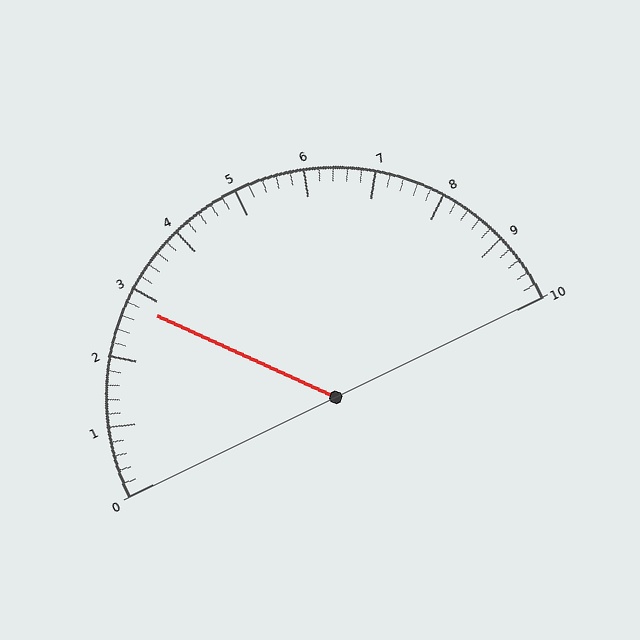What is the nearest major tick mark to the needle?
The nearest major tick mark is 3.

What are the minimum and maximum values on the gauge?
The gauge ranges from 0 to 10.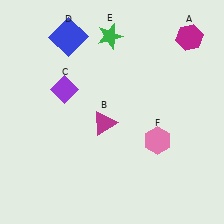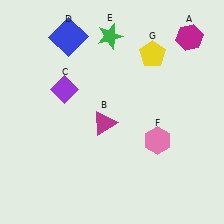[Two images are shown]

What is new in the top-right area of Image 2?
A yellow pentagon (G) was added in the top-right area of Image 2.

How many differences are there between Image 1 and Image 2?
There is 1 difference between the two images.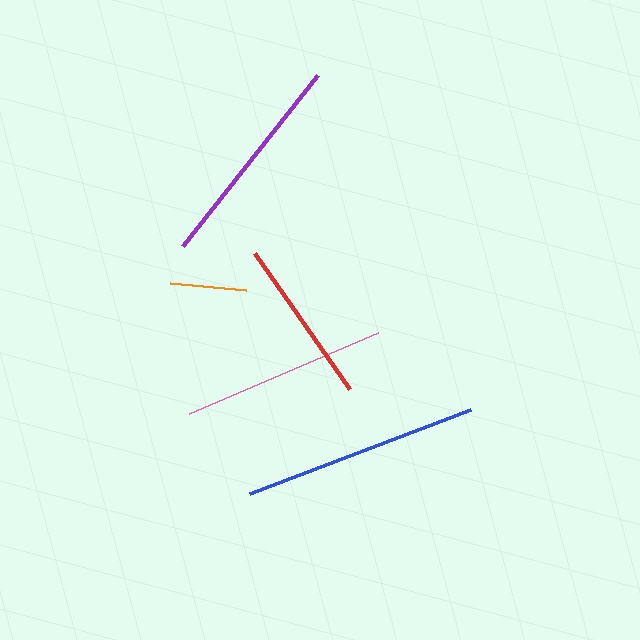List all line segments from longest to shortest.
From longest to shortest: blue, purple, pink, red, orange.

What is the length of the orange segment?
The orange segment is approximately 76 pixels long.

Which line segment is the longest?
The blue line is the longest at approximately 236 pixels.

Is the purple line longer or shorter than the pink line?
The purple line is longer than the pink line.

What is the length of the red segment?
The red segment is approximately 165 pixels long.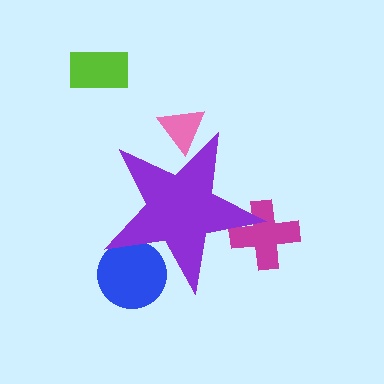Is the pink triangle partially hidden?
Yes, the pink triangle is partially hidden behind the purple star.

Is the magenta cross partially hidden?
Yes, the magenta cross is partially hidden behind the purple star.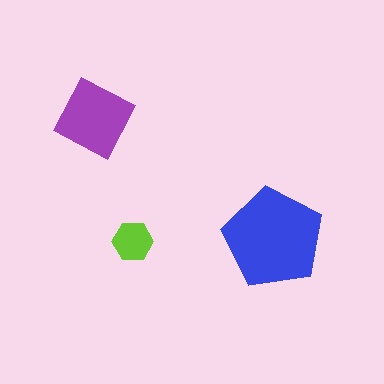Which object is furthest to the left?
The purple diamond is leftmost.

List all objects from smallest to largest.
The lime hexagon, the purple diamond, the blue pentagon.